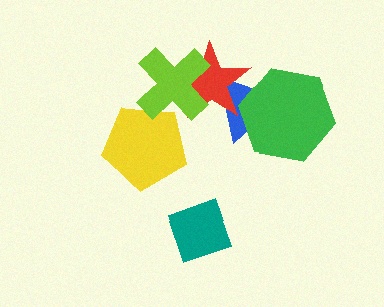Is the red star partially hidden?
Yes, it is partially covered by another shape.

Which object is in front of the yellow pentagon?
The lime cross is in front of the yellow pentagon.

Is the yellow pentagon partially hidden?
Yes, it is partially covered by another shape.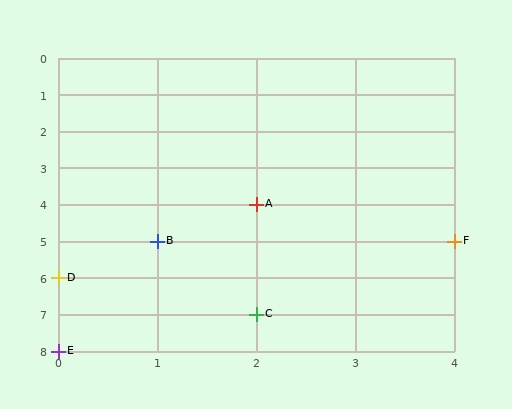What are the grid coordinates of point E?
Point E is at grid coordinates (0, 8).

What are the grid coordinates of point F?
Point F is at grid coordinates (4, 5).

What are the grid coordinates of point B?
Point B is at grid coordinates (1, 5).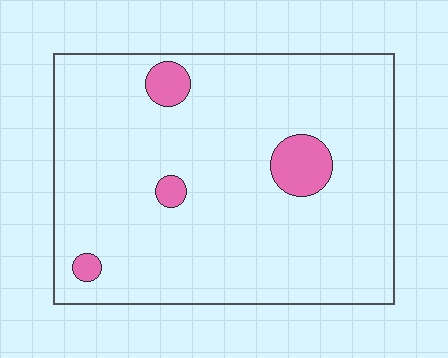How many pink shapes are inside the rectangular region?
4.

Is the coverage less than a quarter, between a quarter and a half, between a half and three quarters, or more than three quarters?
Less than a quarter.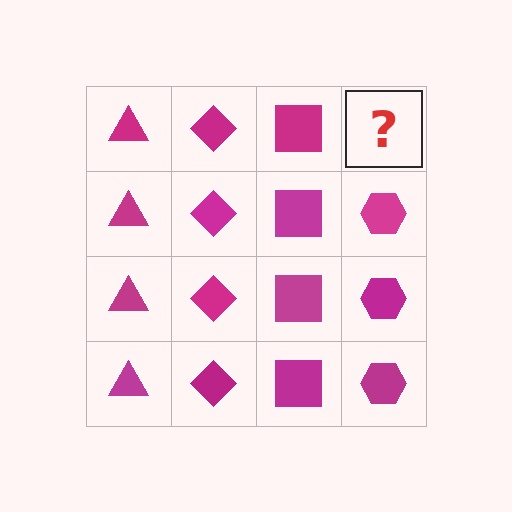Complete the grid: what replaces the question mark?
The question mark should be replaced with a magenta hexagon.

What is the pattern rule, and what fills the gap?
The rule is that each column has a consistent shape. The gap should be filled with a magenta hexagon.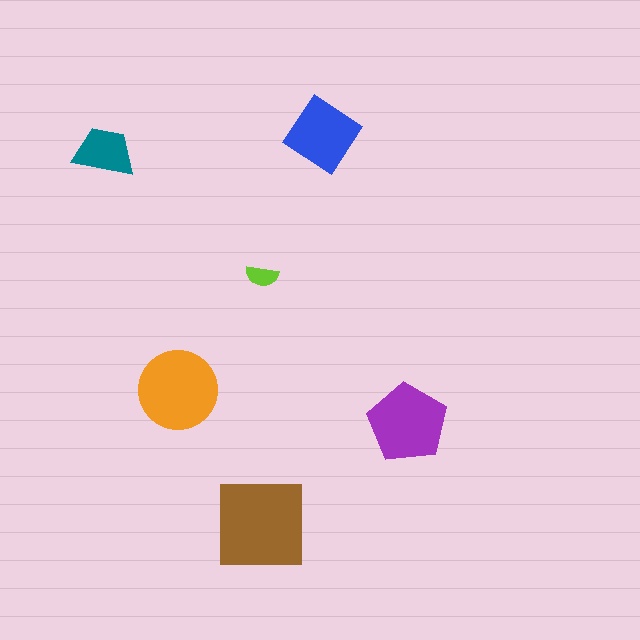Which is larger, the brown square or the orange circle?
The brown square.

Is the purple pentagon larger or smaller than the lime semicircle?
Larger.